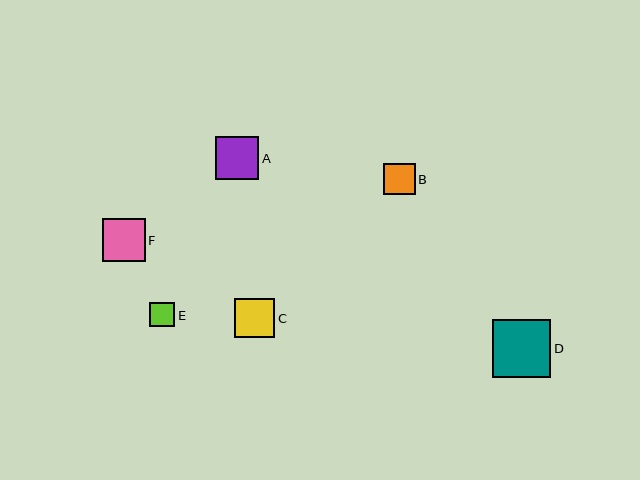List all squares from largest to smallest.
From largest to smallest: D, A, F, C, B, E.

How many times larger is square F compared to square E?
Square F is approximately 1.7 times the size of square E.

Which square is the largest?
Square D is the largest with a size of approximately 58 pixels.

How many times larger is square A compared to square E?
Square A is approximately 1.8 times the size of square E.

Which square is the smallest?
Square E is the smallest with a size of approximately 25 pixels.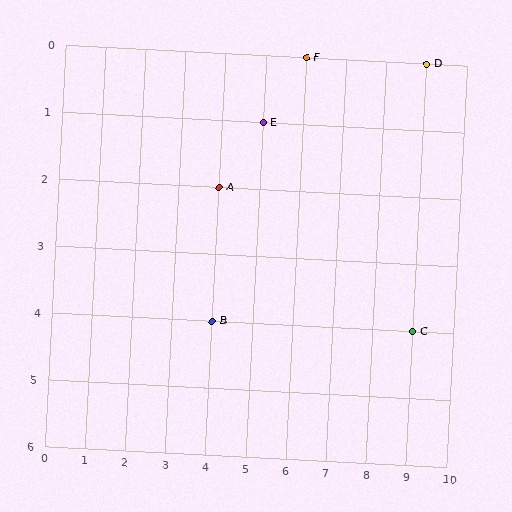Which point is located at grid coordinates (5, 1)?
Point E is at (5, 1).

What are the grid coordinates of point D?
Point D is at grid coordinates (9, 0).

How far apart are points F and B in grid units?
Points F and B are 2 columns and 4 rows apart (about 4.5 grid units diagonally).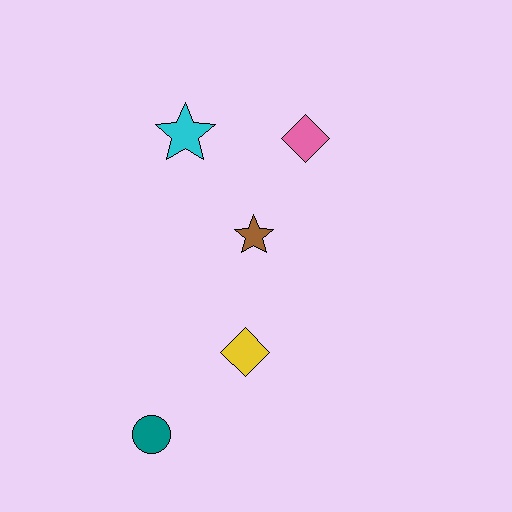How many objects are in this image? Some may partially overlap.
There are 5 objects.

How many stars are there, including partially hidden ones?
There are 2 stars.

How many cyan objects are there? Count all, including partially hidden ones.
There is 1 cyan object.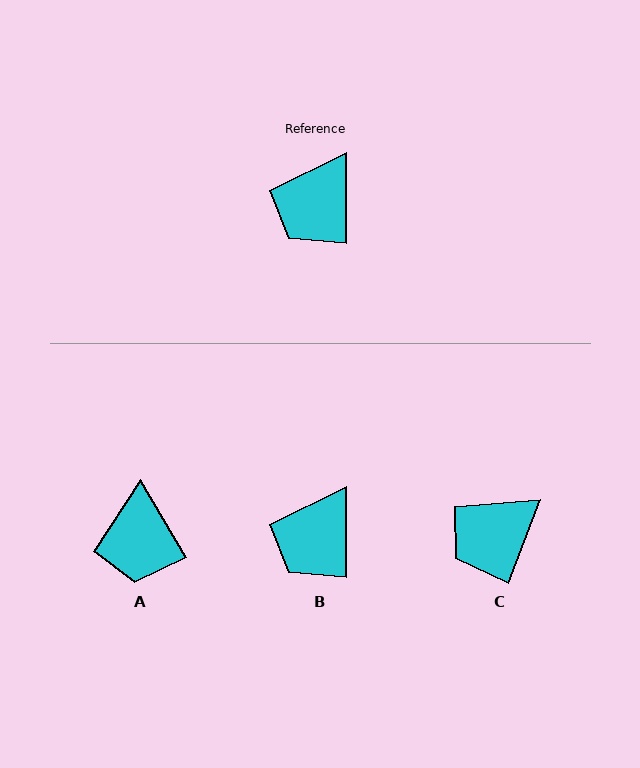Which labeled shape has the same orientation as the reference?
B.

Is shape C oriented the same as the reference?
No, it is off by about 21 degrees.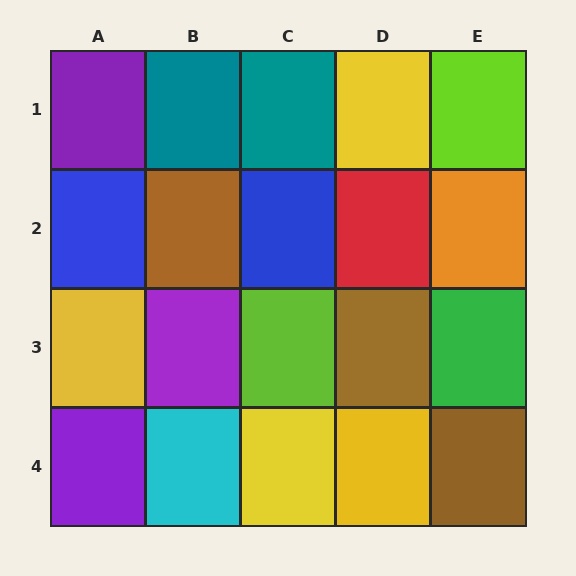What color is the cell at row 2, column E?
Orange.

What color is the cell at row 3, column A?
Yellow.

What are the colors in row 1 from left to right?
Purple, teal, teal, yellow, lime.